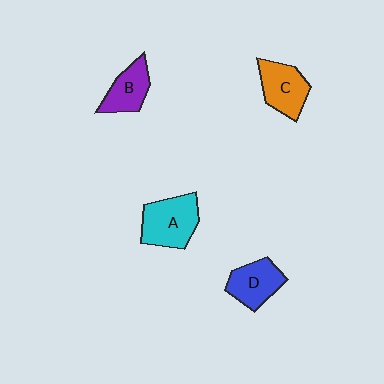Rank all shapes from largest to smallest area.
From largest to smallest: A (cyan), C (orange), D (blue), B (purple).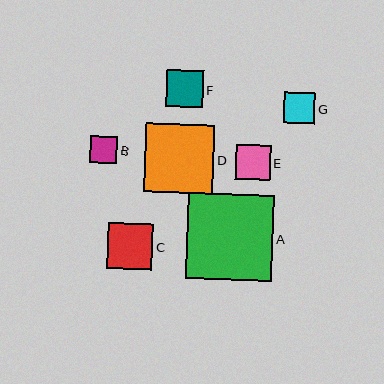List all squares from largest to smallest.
From largest to smallest: A, D, C, F, E, G, B.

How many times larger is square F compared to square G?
Square F is approximately 1.2 times the size of square G.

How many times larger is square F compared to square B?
Square F is approximately 1.4 times the size of square B.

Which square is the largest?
Square A is the largest with a size of approximately 87 pixels.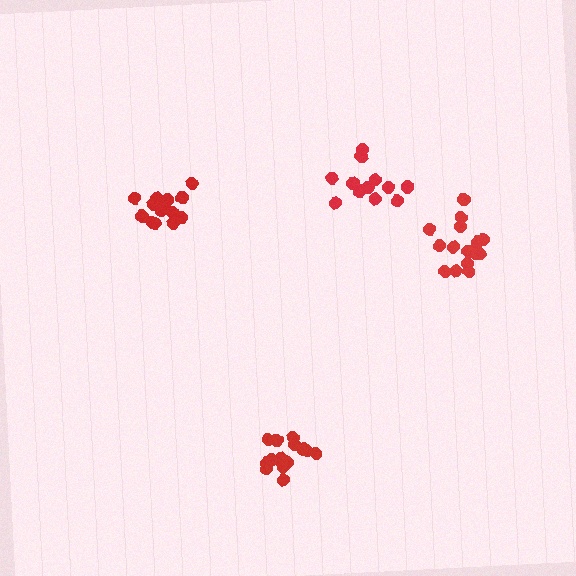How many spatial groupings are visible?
There are 4 spatial groupings.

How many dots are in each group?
Group 1: 16 dots, Group 2: 16 dots, Group 3: 12 dots, Group 4: 16 dots (60 total).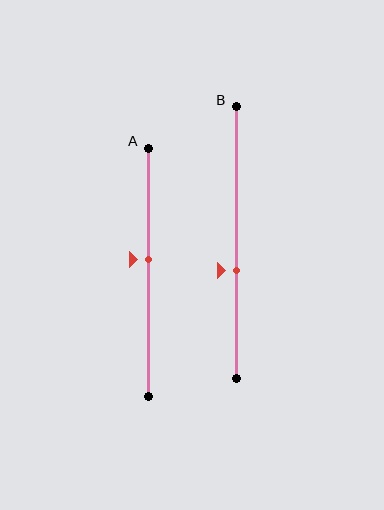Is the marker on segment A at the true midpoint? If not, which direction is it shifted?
No, the marker on segment A is shifted upward by about 5% of the segment length.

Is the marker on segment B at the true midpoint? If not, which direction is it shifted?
No, the marker on segment B is shifted downward by about 10% of the segment length.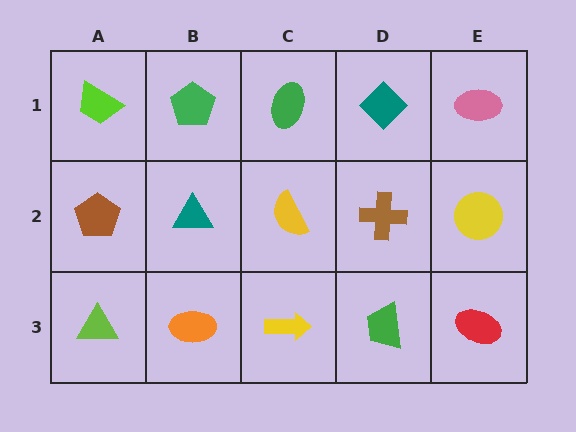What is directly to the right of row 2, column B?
A yellow semicircle.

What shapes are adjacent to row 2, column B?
A green pentagon (row 1, column B), an orange ellipse (row 3, column B), a brown pentagon (row 2, column A), a yellow semicircle (row 2, column C).